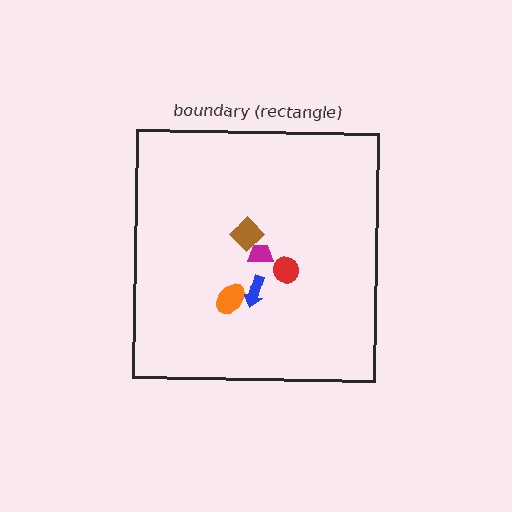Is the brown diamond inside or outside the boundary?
Inside.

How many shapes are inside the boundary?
5 inside, 0 outside.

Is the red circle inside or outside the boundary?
Inside.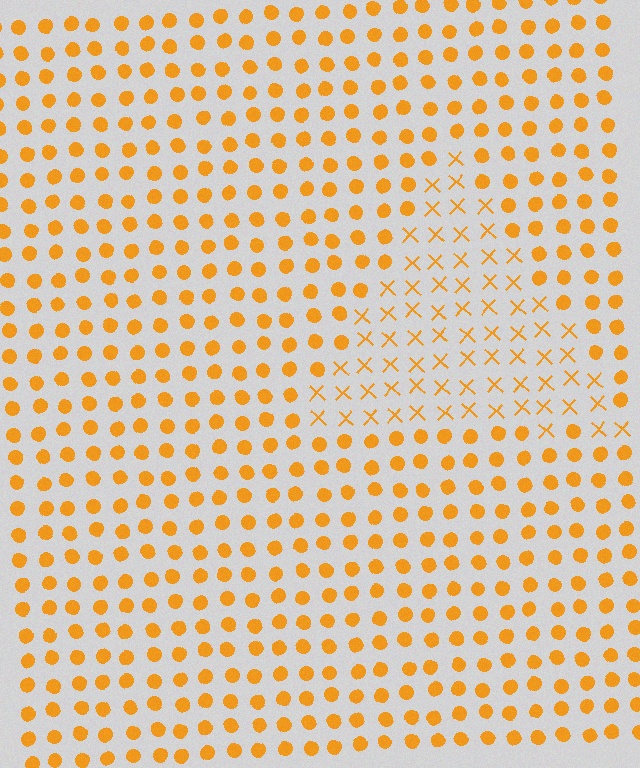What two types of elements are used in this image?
The image uses X marks inside the triangle region and circles outside it.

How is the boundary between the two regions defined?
The boundary is defined by a change in element shape: X marks inside vs. circles outside. All elements share the same color and spacing.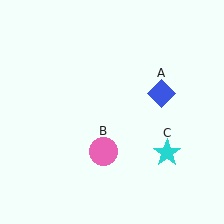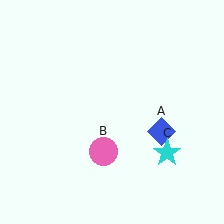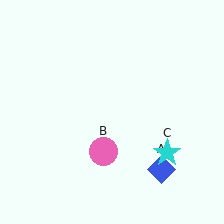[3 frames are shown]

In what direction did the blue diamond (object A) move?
The blue diamond (object A) moved down.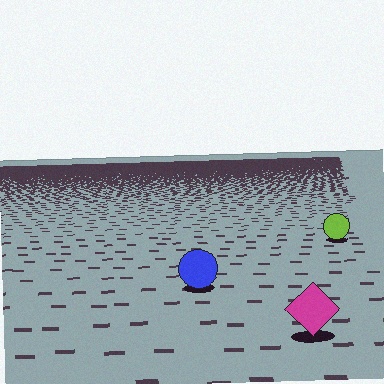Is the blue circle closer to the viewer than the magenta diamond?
No. The magenta diamond is closer — you can tell from the texture gradient: the ground texture is coarser near it.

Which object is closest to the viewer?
The magenta diamond is closest. The texture marks near it are larger and more spread out.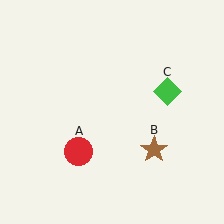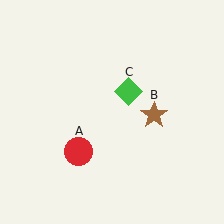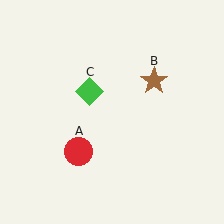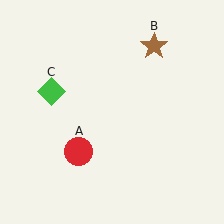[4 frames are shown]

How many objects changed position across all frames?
2 objects changed position: brown star (object B), green diamond (object C).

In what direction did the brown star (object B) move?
The brown star (object B) moved up.